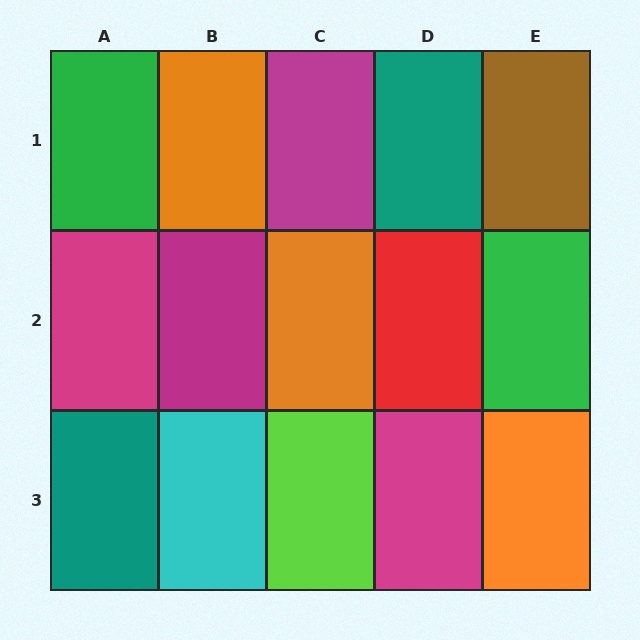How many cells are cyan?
1 cell is cyan.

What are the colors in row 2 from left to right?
Magenta, magenta, orange, red, green.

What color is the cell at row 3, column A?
Teal.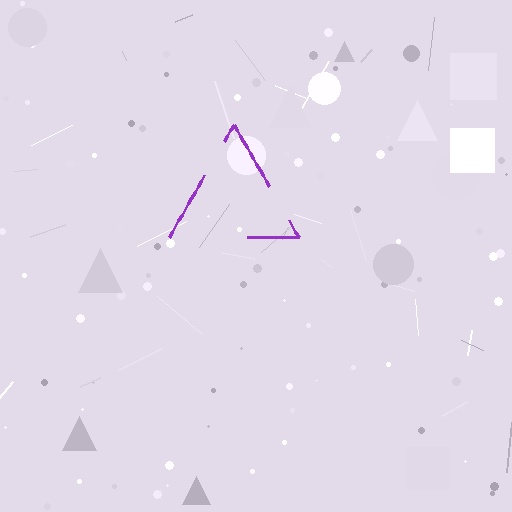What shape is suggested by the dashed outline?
The dashed outline suggests a triangle.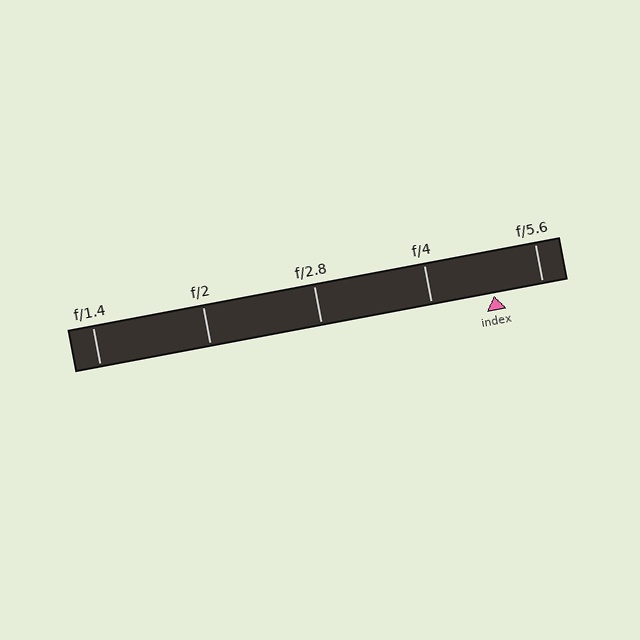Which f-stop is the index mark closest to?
The index mark is closest to f/5.6.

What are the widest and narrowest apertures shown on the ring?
The widest aperture shown is f/1.4 and the narrowest is f/5.6.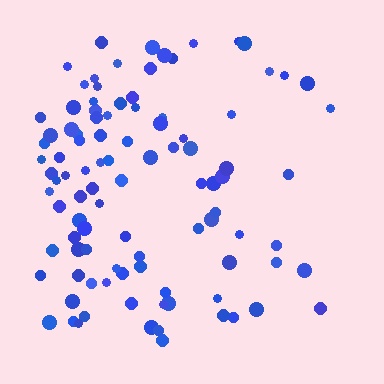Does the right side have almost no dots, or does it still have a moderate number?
Still a moderate number, just noticeably fewer than the left.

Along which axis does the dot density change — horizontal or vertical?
Horizontal.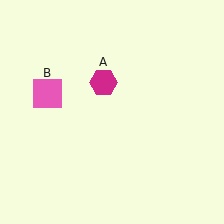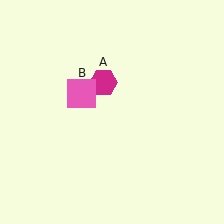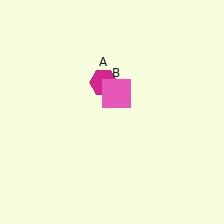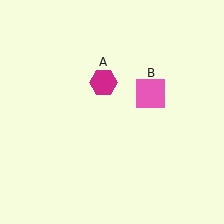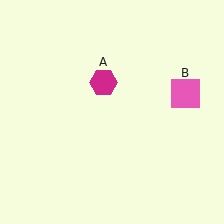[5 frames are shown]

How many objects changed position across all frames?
1 object changed position: pink square (object B).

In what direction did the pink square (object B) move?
The pink square (object B) moved right.